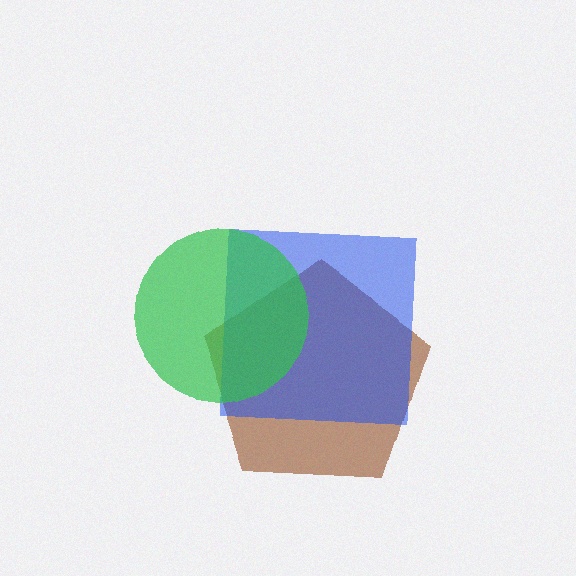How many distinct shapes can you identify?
There are 3 distinct shapes: a brown pentagon, a blue square, a green circle.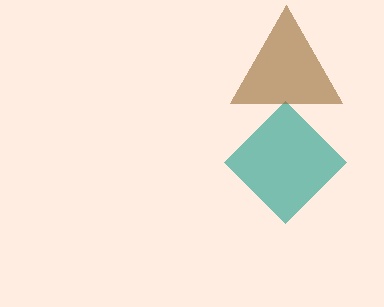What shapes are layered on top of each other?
The layered shapes are: a teal diamond, a brown triangle.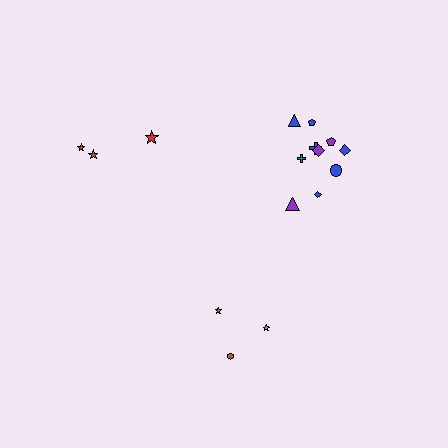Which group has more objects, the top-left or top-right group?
The top-right group.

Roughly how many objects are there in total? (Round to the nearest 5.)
Roughly 15 objects in total.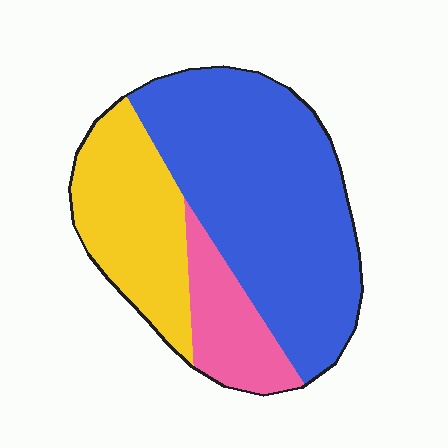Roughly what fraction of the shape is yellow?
Yellow takes up about one quarter (1/4) of the shape.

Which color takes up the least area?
Pink, at roughly 15%.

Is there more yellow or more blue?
Blue.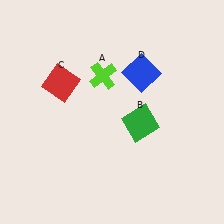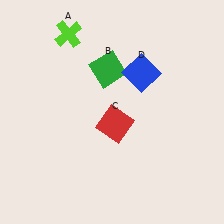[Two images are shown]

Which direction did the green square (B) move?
The green square (B) moved up.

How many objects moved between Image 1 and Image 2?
3 objects moved between the two images.